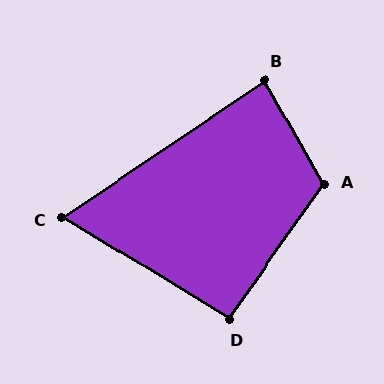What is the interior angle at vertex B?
Approximately 86 degrees (approximately right).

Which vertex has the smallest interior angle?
C, at approximately 65 degrees.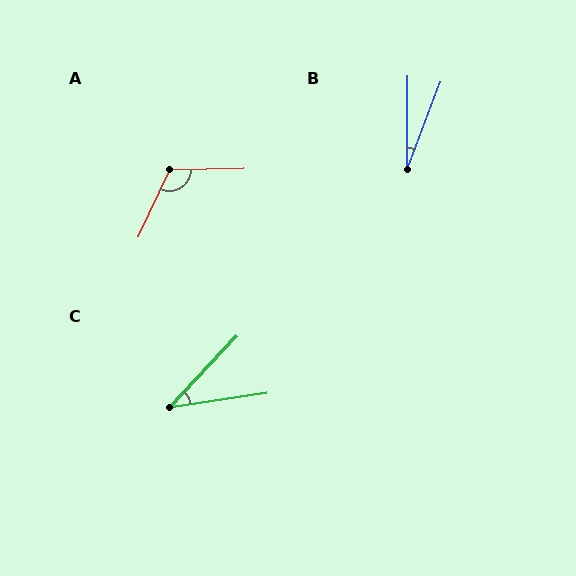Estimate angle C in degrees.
Approximately 38 degrees.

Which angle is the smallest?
B, at approximately 21 degrees.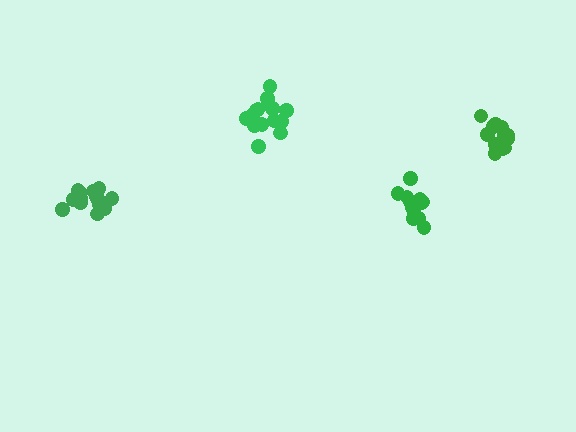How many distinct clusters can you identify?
There are 4 distinct clusters.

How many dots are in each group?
Group 1: 14 dots, Group 2: 15 dots, Group 3: 15 dots, Group 4: 15 dots (59 total).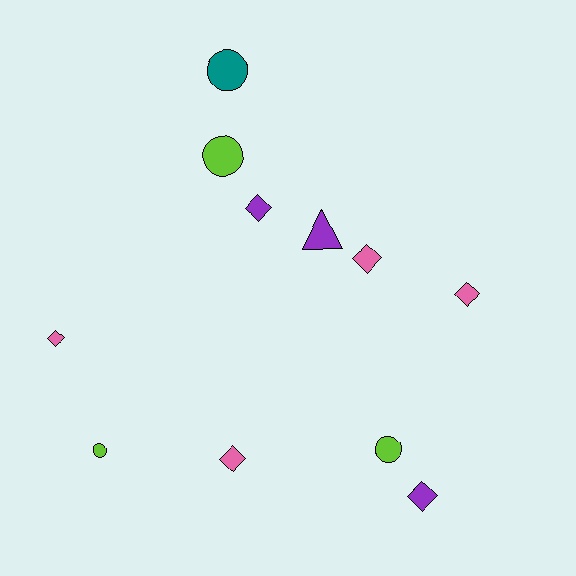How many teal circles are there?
There is 1 teal circle.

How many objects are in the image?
There are 11 objects.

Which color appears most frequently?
Pink, with 4 objects.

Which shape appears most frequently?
Diamond, with 6 objects.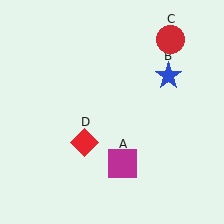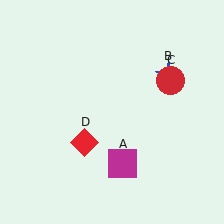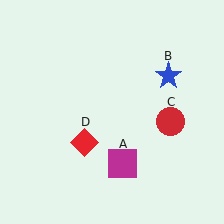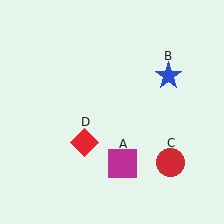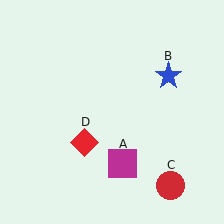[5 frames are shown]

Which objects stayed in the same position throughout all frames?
Magenta square (object A) and blue star (object B) and red diamond (object D) remained stationary.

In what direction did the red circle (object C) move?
The red circle (object C) moved down.